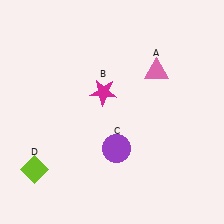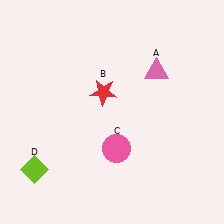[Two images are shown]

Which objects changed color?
B changed from magenta to red. C changed from purple to pink.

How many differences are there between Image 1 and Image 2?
There are 2 differences between the two images.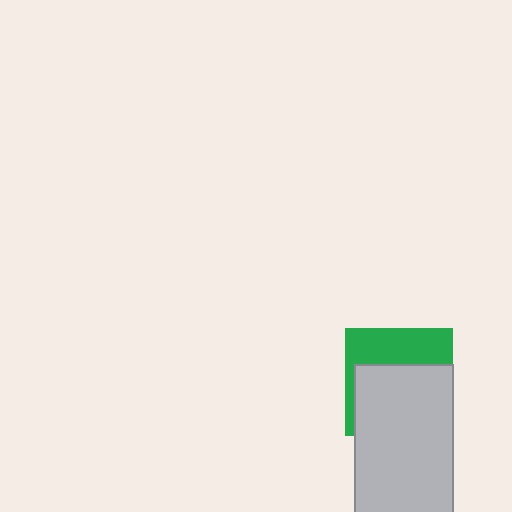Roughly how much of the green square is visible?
A small part of it is visible (roughly 38%).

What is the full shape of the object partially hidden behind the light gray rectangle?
The partially hidden object is a green square.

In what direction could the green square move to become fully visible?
The green square could move up. That would shift it out from behind the light gray rectangle entirely.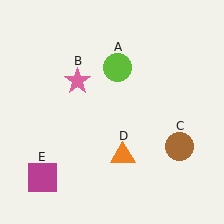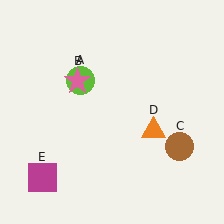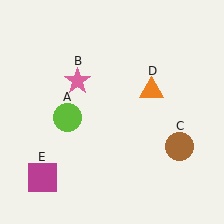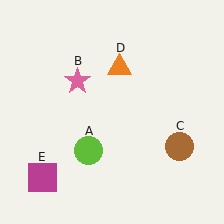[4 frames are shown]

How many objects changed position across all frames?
2 objects changed position: lime circle (object A), orange triangle (object D).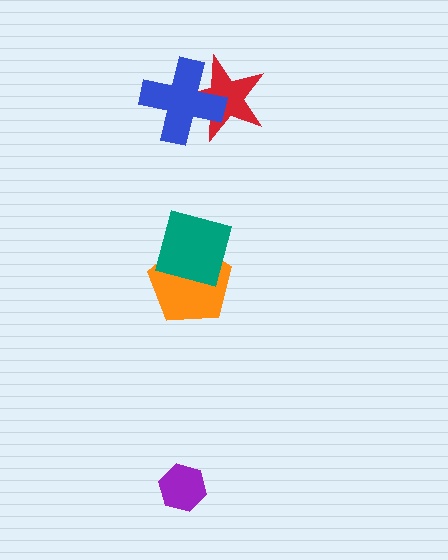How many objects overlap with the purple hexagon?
0 objects overlap with the purple hexagon.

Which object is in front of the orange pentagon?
The teal diamond is in front of the orange pentagon.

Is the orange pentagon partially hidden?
Yes, it is partially covered by another shape.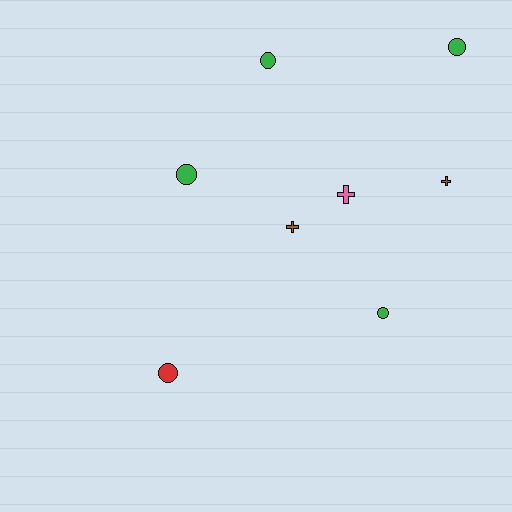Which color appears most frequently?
Green, with 4 objects.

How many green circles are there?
There are 4 green circles.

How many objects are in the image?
There are 8 objects.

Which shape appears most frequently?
Circle, with 5 objects.